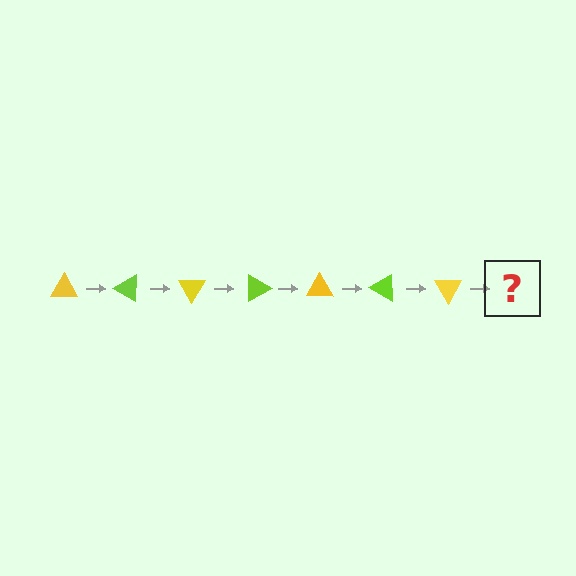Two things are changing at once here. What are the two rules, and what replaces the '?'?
The two rules are that it rotates 30 degrees each step and the color cycles through yellow and lime. The '?' should be a lime triangle, rotated 210 degrees from the start.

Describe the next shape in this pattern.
It should be a lime triangle, rotated 210 degrees from the start.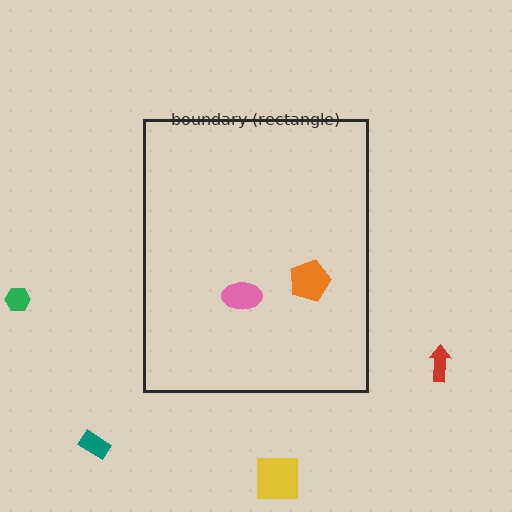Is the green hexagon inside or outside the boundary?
Outside.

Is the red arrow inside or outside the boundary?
Outside.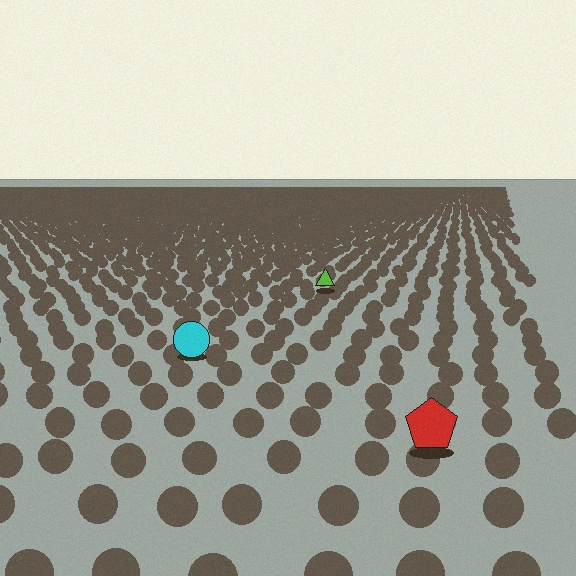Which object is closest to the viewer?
The red pentagon is closest. The texture marks near it are larger and more spread out.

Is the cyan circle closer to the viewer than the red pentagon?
No. The red pentagon is closer — you can tell from the texture gradient: the ground texture is coarser near it.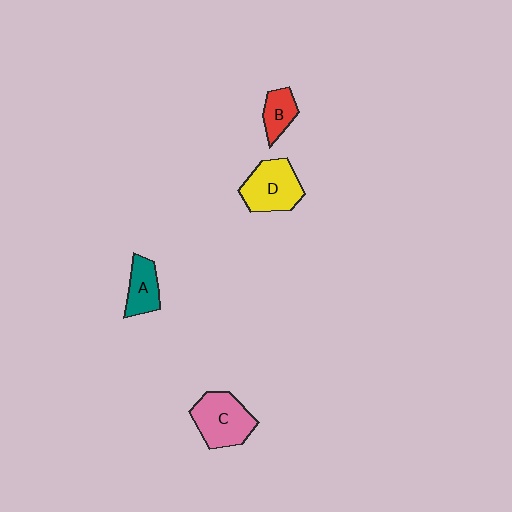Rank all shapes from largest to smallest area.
From largest to smallest: C (pink), D (yellow), A (teal), B (red).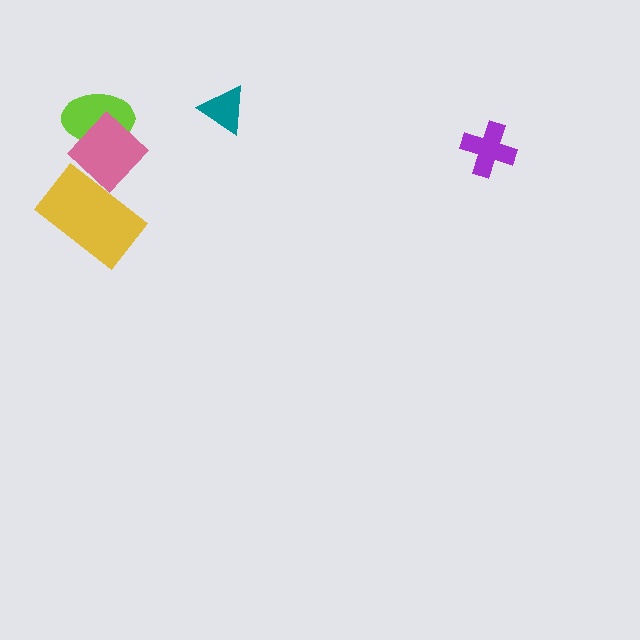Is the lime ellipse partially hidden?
Yes, it is partially covered by another shape.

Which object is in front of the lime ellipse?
The pink diamond is in front of the lime ellipse.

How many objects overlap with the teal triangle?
0 objects overlap with the teal triangle.